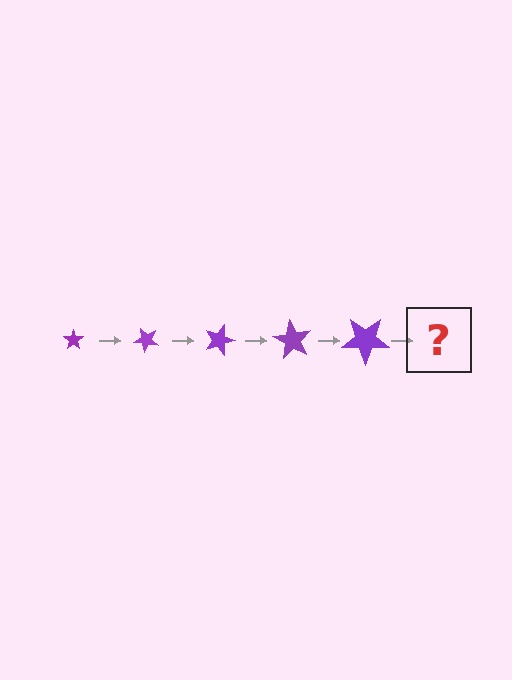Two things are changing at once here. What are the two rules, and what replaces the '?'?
The two rules are that the star grows larger each step and it rotates 45 degrees each step. The '?' should be a star, larger than the previous one and rotated 225 degrees from the start.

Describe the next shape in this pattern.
It should be a star, larger than the previous one and rotated 225 degrees from the start.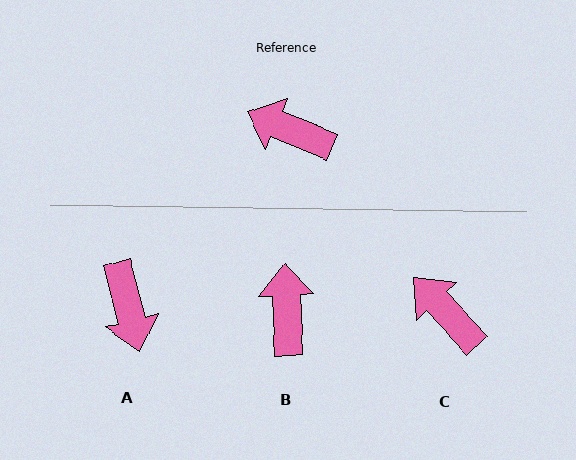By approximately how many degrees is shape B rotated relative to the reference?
Approximately 65 degrees clockwise.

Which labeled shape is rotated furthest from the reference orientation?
A, about 127 degrees away.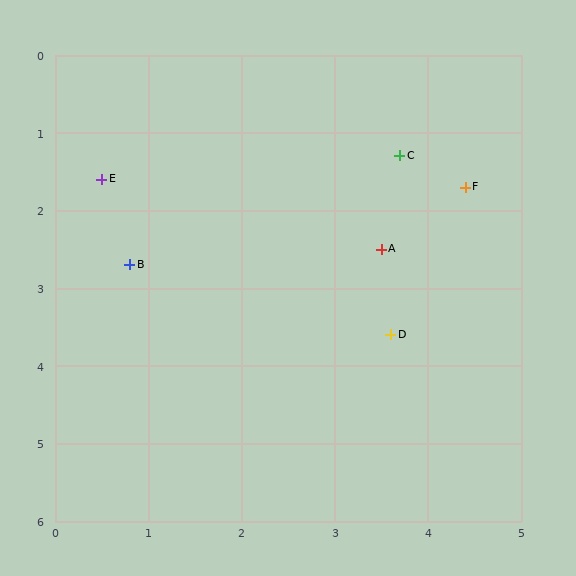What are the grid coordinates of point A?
Point A is at approximately (3.5, 2.5).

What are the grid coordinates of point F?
Point F is at approximately (4.4, 1.7).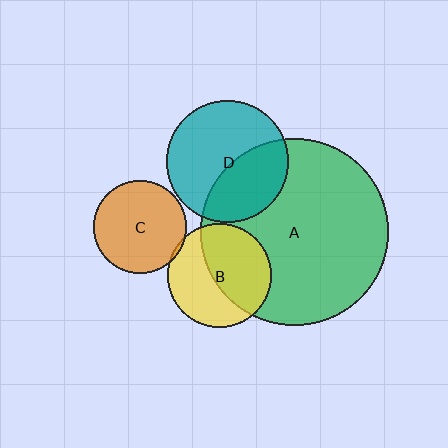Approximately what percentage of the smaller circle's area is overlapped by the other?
Approximately 5%.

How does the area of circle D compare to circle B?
Approximately 1.4 times.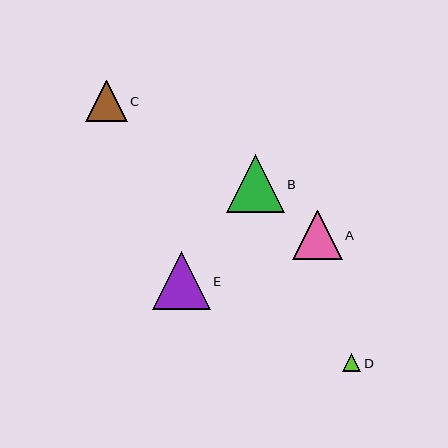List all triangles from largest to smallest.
From largest to smallest: E, B, A, C, D.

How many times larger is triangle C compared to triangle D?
Triangle C is approximately 2.3 times the size of triangle D.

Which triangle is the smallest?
Triangle D is the smallest with a size of approximately 18 pixels.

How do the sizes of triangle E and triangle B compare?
Triangle E and triangle B are approximately the same size.